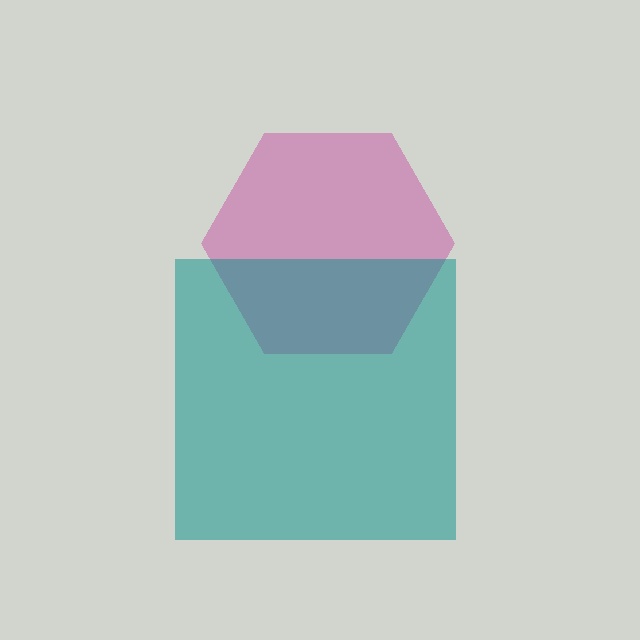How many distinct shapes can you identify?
There are 2 distinct shapes: a magenta hexagon, a teal square.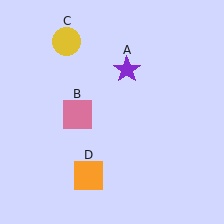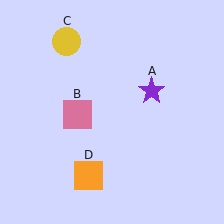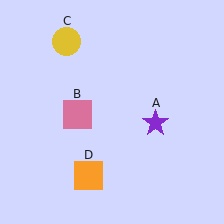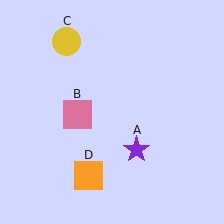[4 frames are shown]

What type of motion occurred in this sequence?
The purple star (object A) rotated clockwise around the center of the scene.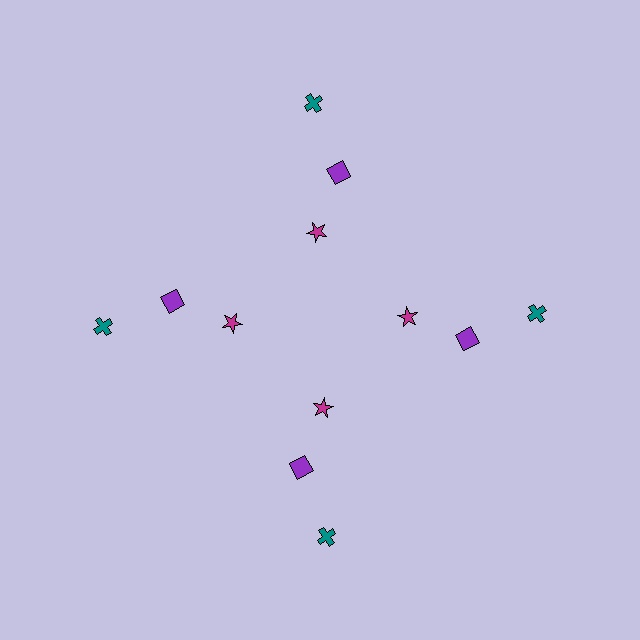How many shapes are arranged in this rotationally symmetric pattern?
There are 12 shapes, arranged in 4 groups of 3.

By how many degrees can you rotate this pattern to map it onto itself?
The pattern maps onto itself every 90 degrees of rotation.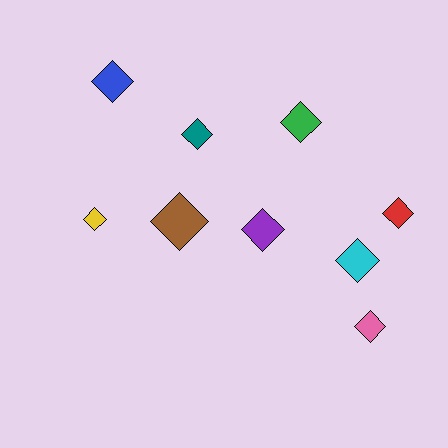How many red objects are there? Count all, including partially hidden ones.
There is 1 red object.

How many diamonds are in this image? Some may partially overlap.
There are 9 diamonds.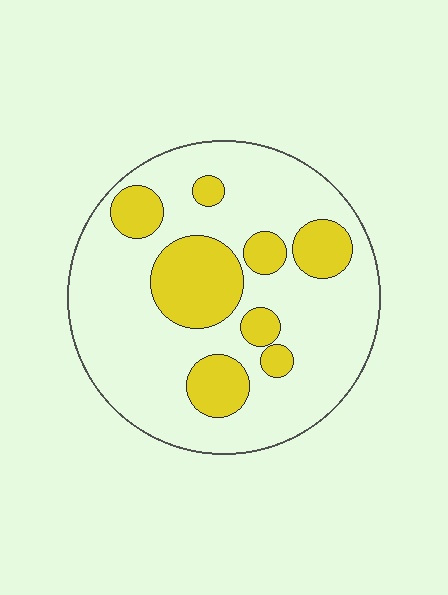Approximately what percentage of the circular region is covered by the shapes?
Approximately 25%.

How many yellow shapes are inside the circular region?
8.